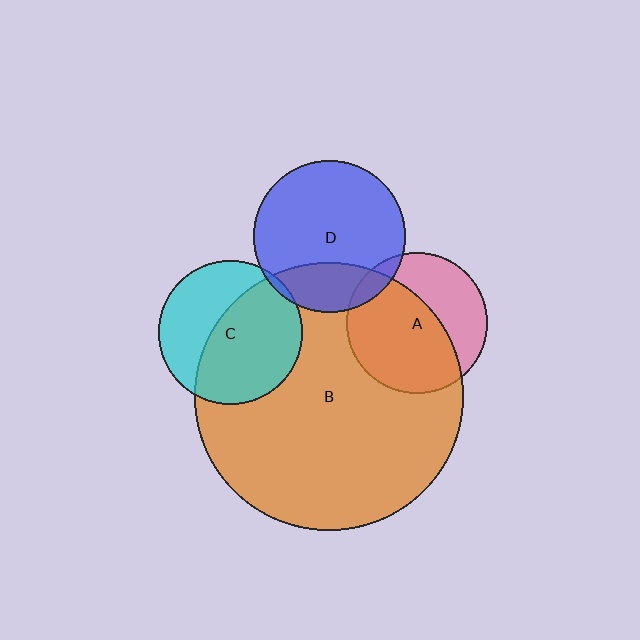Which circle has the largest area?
Circle B (orange).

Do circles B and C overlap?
Yes.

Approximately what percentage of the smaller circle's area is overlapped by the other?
Approximately 60%.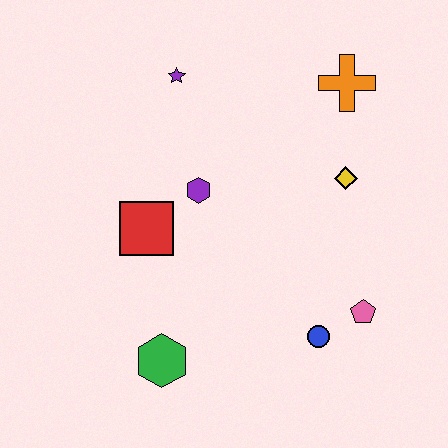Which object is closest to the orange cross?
The yellow diamond is closest to the orange cross.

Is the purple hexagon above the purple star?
No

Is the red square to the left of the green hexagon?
Yes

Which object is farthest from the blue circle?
The purple star is farthest from the blue circle.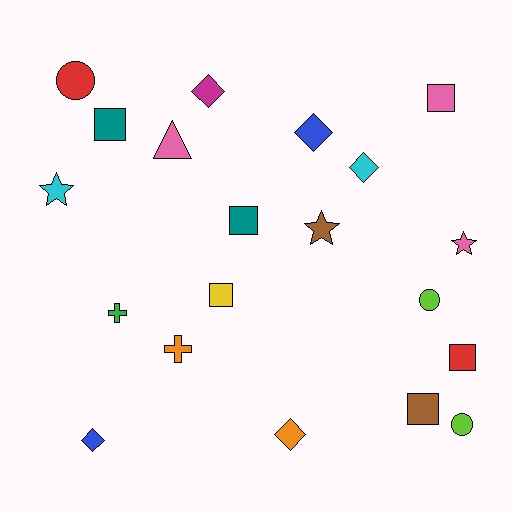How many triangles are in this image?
There is 1 triangle.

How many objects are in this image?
There are 20 objects.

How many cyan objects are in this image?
There are 2 cyan objects.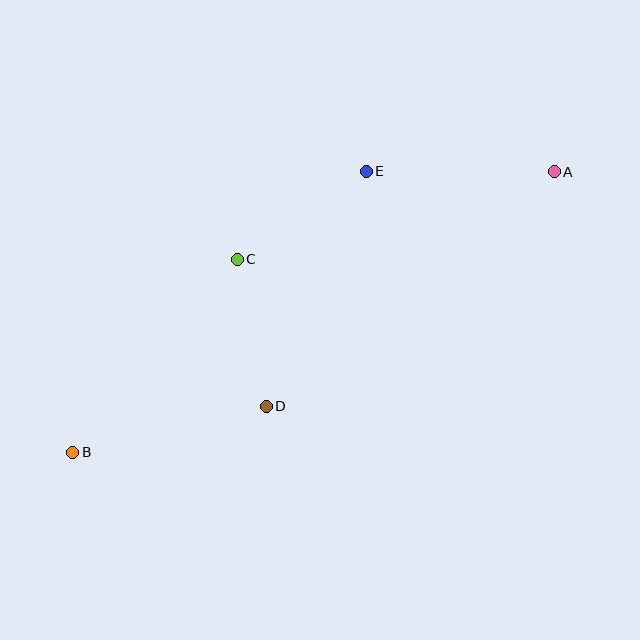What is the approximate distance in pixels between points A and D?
The distance between A and D is approximately 371 pixels.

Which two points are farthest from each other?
Points A and B are farthest from each other.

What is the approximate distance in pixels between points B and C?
The distance between B and C is approximately 254 pixels.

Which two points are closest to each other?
Points C and D are closest to each other.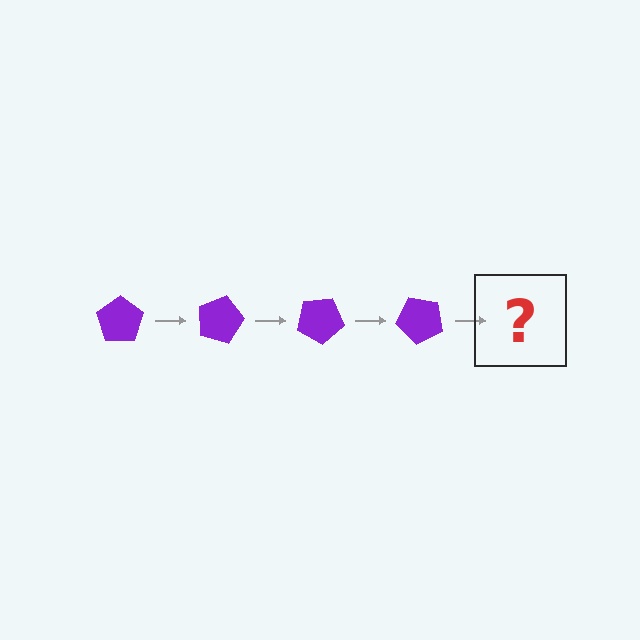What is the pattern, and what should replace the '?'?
The pattern is that the pentagon rotates 15 degrees each step. The '?' should be a purple pentagon rotated 60 degrees.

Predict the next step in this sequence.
The next step is a purple pentagon rotated 60 degrees.